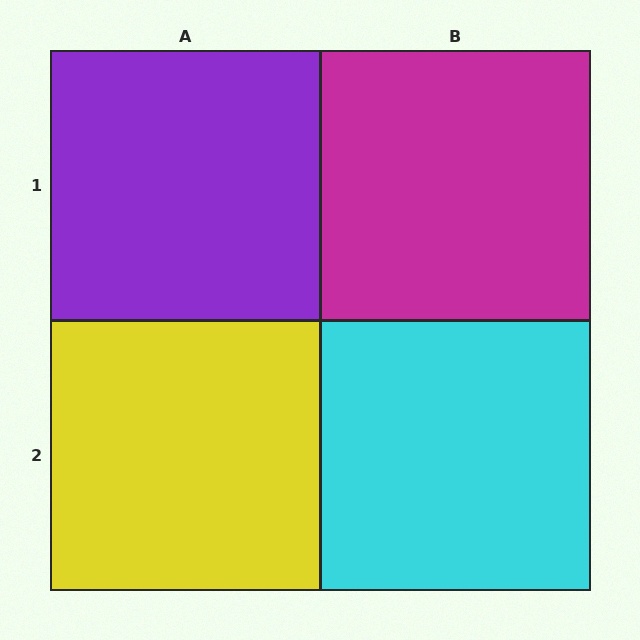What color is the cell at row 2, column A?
Yellow.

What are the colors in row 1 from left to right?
Purple, magenta.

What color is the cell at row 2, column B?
Cyan.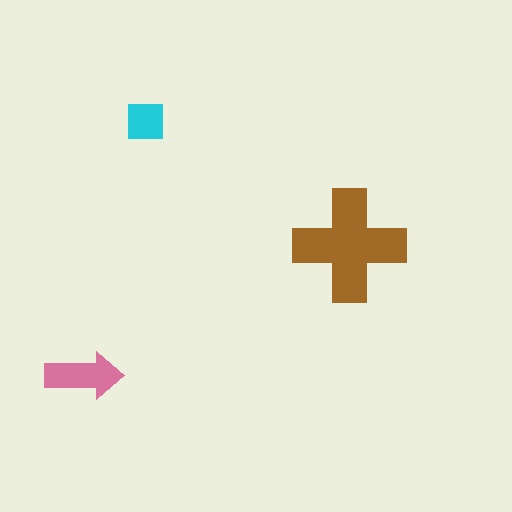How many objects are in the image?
There are 3 objects in the image.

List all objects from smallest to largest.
The cyan square, the pink arrow, the brown cross.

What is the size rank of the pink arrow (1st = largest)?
2nd.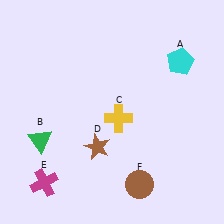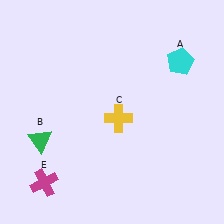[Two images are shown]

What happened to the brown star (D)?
The brown star (D) was removed in Image 2. It was in the bottom-left area of Image 1.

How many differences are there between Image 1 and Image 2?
There are 2 differences between the two images.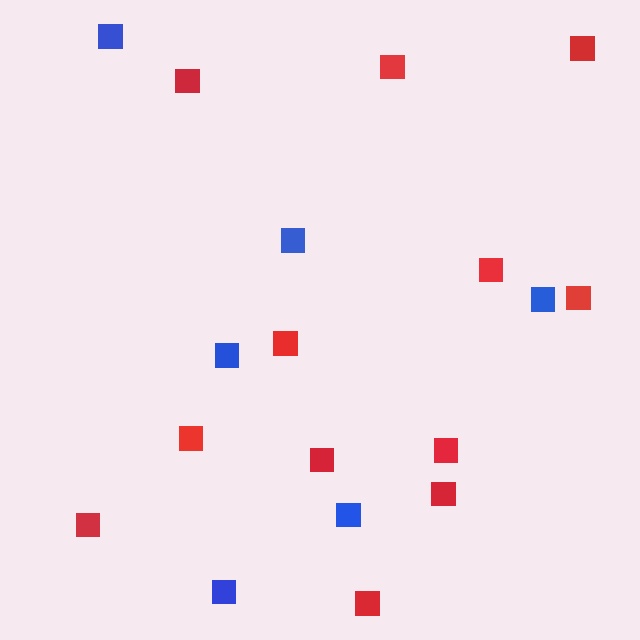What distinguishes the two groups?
There are 2 groups: one group of blue squares (6) and one group of red squares (12).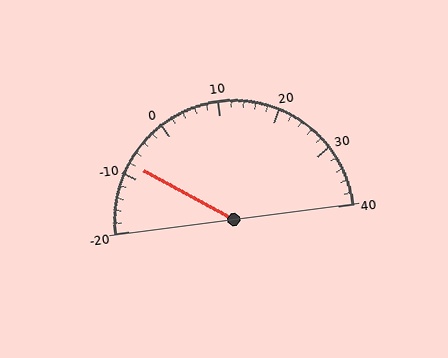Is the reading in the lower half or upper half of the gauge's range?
The reading is in the lower half of the range (-20 to 40).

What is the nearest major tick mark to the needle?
The nearest major tick mark is -10.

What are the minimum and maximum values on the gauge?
The gauge ranges from -20 to 40.